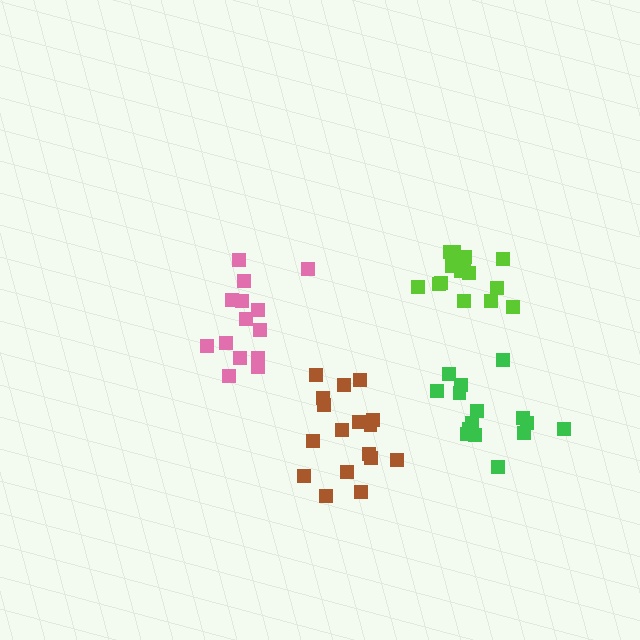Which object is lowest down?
The brown cluster is bottommost.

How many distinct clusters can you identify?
There are 4 distinct clusters.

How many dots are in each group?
Group 1: 15 dots, Group 2: 14 dots, Group 3: 15 dots, Group 4: 17 dots (61 total).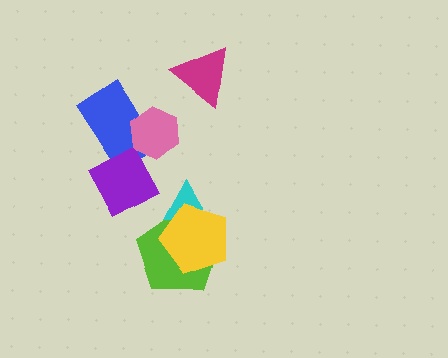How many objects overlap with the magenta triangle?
0 objects overlap with the magenta triangle.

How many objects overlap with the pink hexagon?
1 object overlaps with the pink hexagon.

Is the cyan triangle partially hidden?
Yes, it is partially covered by another shape.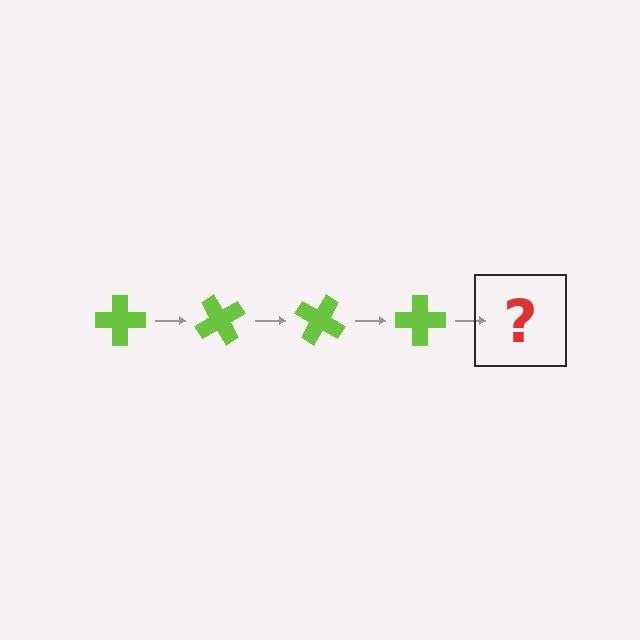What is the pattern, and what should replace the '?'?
The pattern is that the cross rotates 60 degrees each step. The '?' should be a lime cross rotated 240 degrees.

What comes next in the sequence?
The next element should be a lime cross rotated 240 degrees.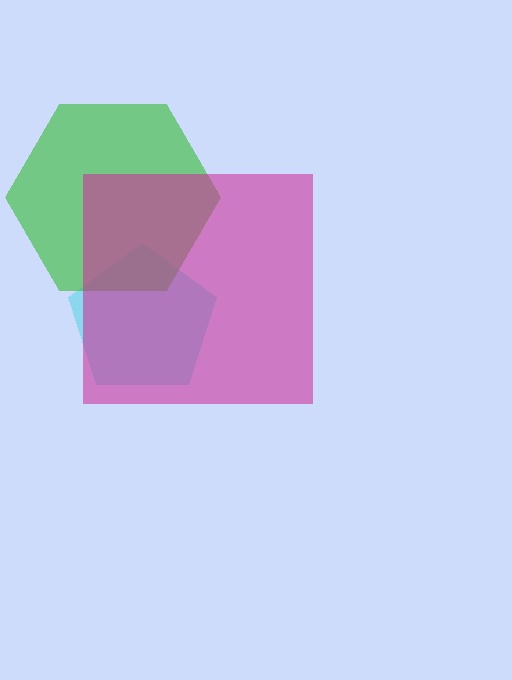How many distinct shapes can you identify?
There are 3 distinct shapes: a cyan pentagon, a green hexagon, a magenta square.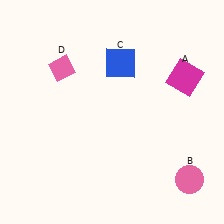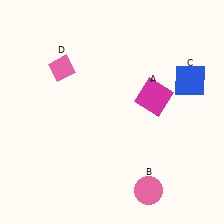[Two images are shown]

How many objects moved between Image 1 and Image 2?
3 objects moved between the two images.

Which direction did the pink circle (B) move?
The pink circle (B) moved left.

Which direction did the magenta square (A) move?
The magenta square (A) moved left.